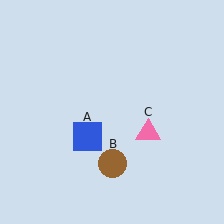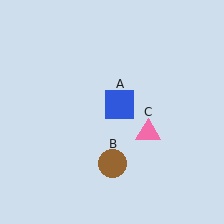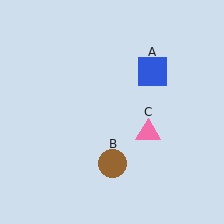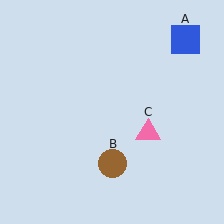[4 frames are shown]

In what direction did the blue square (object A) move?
The blue square (object A) moved up and to the right.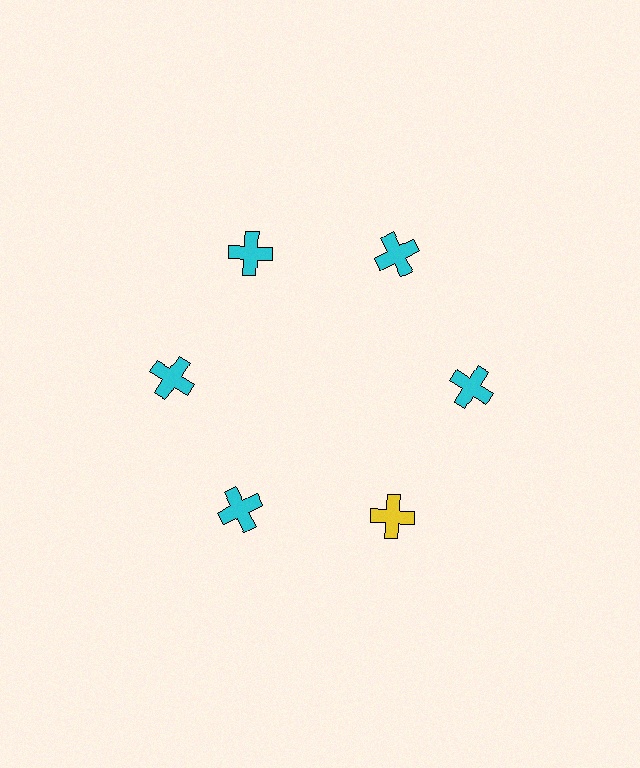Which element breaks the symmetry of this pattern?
The yellow cross at roughly the 5 o'clock position breaks the symmetry. All other shapes are cyan crosses.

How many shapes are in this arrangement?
There are 6 shapes arranged in a ring pattern.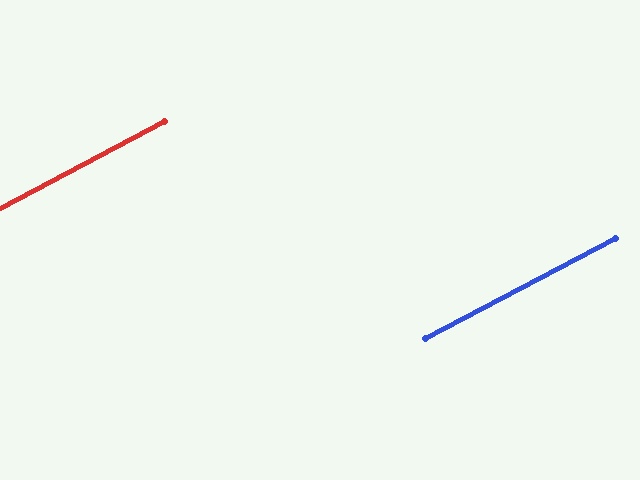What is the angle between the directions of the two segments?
Approximately 0 degrees.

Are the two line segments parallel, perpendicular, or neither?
Parallel — their directions differ by only 0.1°.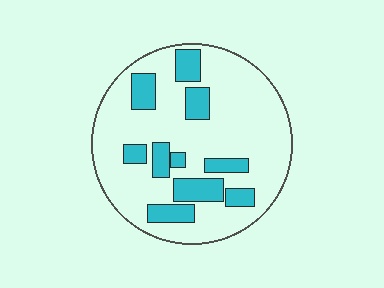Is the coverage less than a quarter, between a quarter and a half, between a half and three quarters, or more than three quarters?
Less than a quarter.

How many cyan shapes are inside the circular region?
10.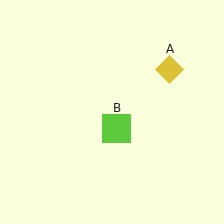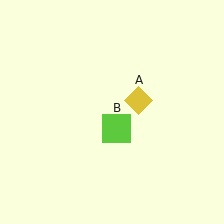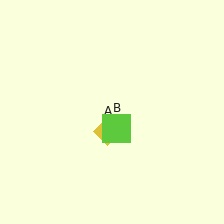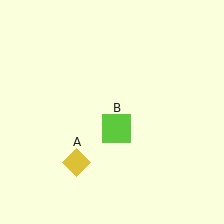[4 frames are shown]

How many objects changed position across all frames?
1 object changed position: yellow diamond (object A).